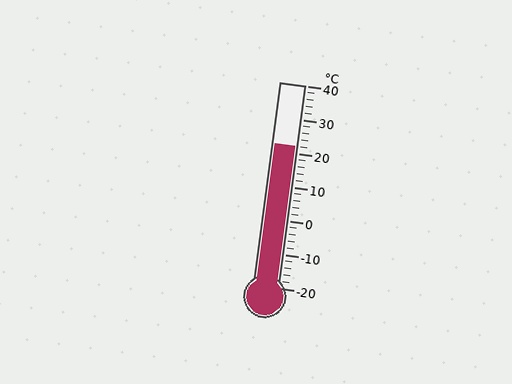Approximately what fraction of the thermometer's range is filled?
The thermometer is filled to approximately 70% of its range.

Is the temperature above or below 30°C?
The temperature is below 30°C.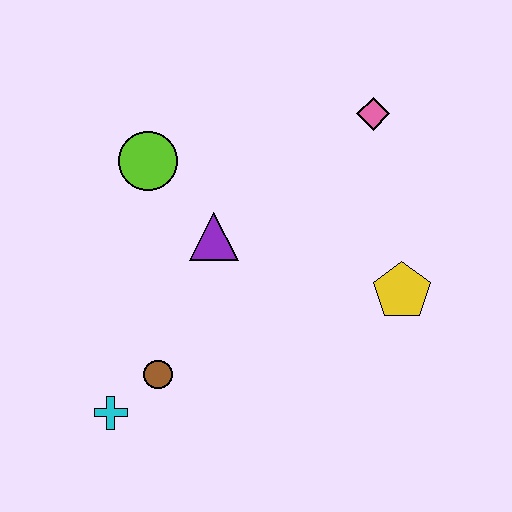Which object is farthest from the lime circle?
The yellow pentagon is farthest from the lime circle.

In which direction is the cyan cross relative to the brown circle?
The cyan cross is to the left of the brown circle.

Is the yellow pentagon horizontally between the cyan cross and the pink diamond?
No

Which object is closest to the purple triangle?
The lime circle is closest to the purple triangle.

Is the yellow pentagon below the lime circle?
Yes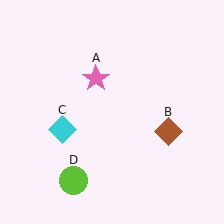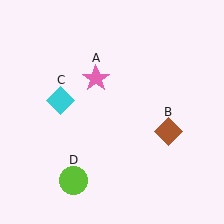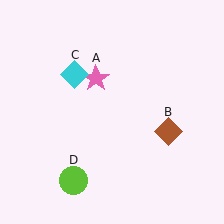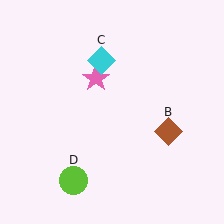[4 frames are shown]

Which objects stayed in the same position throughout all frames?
Pink star (object A) and brown diamond (object B) and lime circle (object D) remained stationary.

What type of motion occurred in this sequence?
The cyan diamond (object C) rotated clockwise around the center of the scene.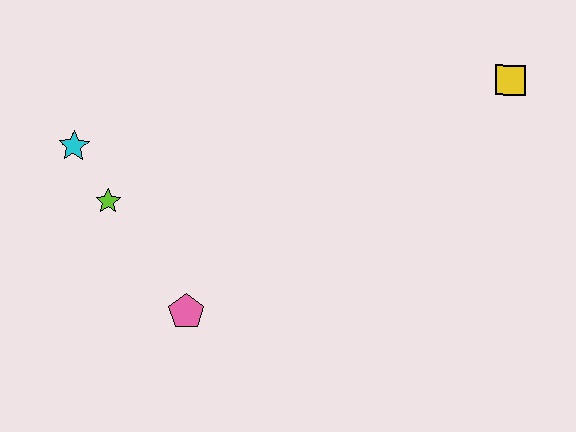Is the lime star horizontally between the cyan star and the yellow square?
Yes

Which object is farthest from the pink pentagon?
The yellow square is farthest from the pink pentagon.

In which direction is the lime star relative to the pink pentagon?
The lime star is above the pink pentagon.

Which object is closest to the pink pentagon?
The lime star is closest to the pink pentagon.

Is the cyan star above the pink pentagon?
Yes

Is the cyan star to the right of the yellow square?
No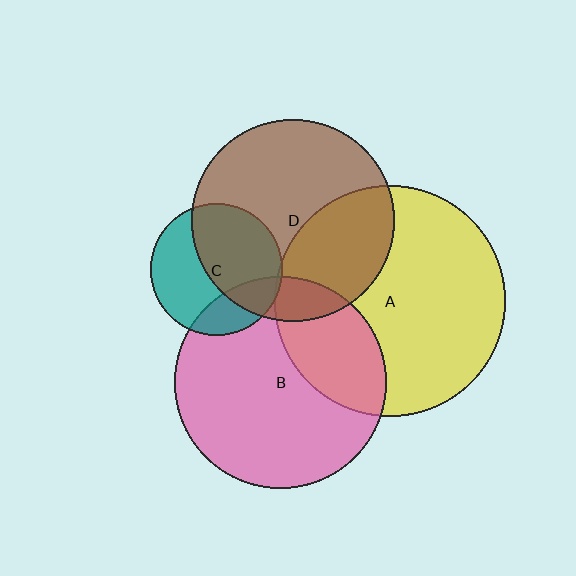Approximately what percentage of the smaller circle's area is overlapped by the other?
Approximately 5%.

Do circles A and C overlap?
Yes.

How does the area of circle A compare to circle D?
Approximately 1.3 times.